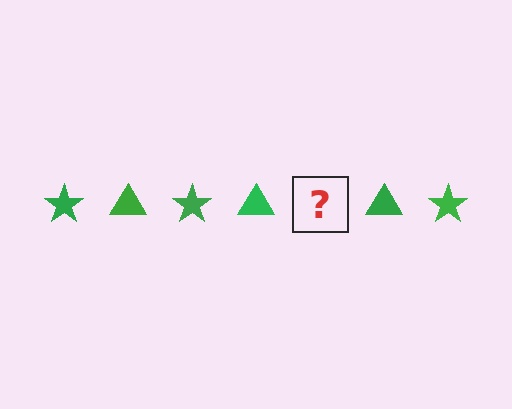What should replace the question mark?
The question mark should be replaced with a green star.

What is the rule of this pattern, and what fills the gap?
The rule is that the pattern cycles through star, triangle shapes in green. The gap should be filled with a green star.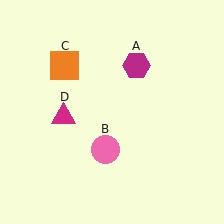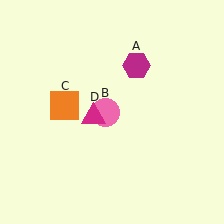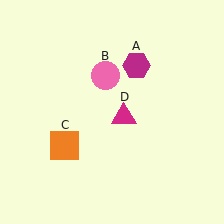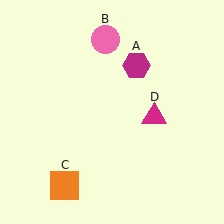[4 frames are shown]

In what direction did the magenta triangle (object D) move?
The magenta triangle (object D) moved right.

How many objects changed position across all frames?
3 objects changed position: pink circle (object B), orange square (object C), magenta triangle (object D).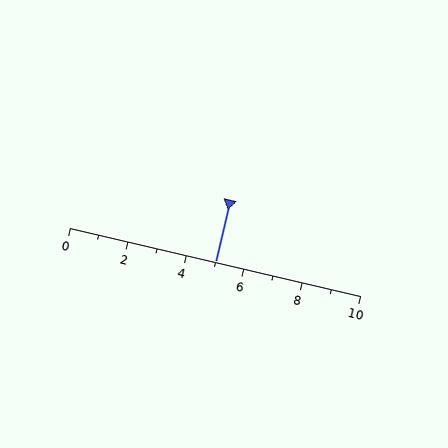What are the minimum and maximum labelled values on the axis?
The axis runs from 0 to 10.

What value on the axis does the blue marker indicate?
The marker indicates approximately 5.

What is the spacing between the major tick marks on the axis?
The major ticks are spaced 2 apart.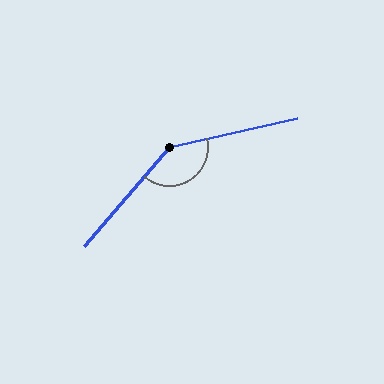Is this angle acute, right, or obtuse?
It is obtuse.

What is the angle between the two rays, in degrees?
Approximately 143 degrees.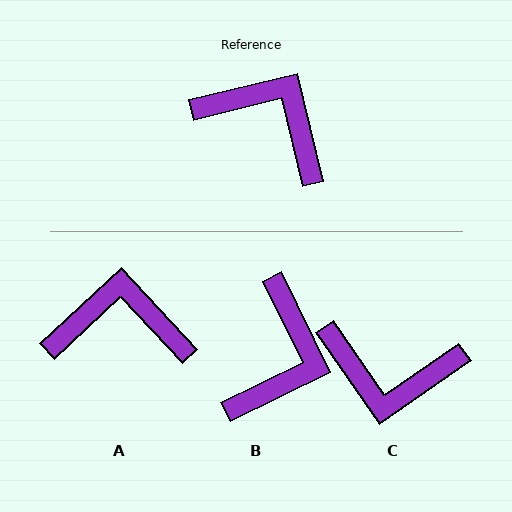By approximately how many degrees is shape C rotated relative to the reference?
Approximately 159 degrees clockwise.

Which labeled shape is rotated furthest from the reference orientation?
C, about 159 degrees away.